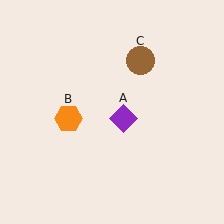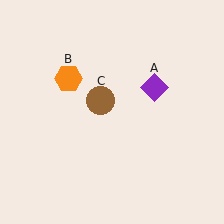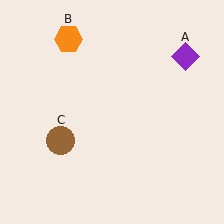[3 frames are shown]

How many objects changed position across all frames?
3 objects changed position: purple diamond (object A), orange hexagon (object B), brown circle (object C).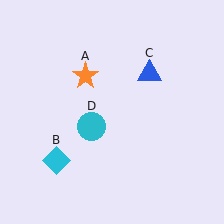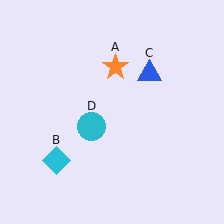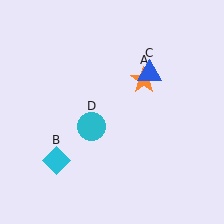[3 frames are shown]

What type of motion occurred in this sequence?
The orange star (object A) rotated clockwise around the center of the scene.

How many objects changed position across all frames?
1 object changed position: orange star (object A).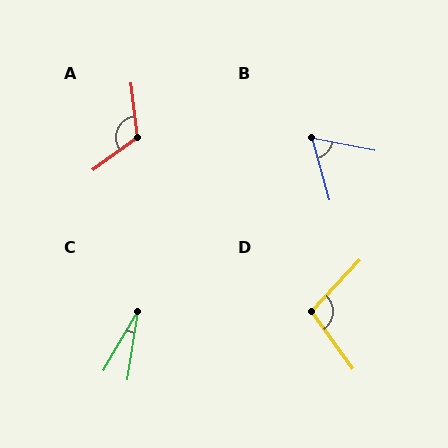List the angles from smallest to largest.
C (21°), B (63°), D (101°), A (119°).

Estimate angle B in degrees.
Approximately 63 degrees.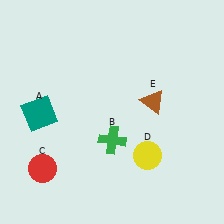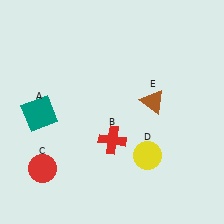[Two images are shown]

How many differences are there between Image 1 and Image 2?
There is 1 difference between the two images.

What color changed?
The cross (B) changed from green in Image 1 to red in Image 2.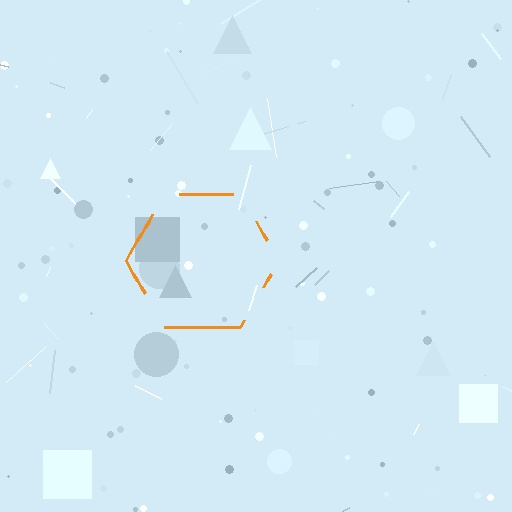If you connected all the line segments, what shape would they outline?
They would outline a hexagon.